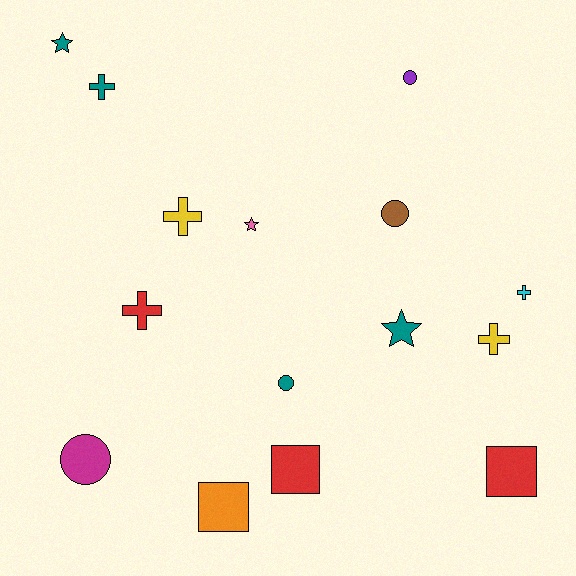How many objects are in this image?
There are 15 objects.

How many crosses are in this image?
There are 5 crosses.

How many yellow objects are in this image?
There are 2 yellow objects.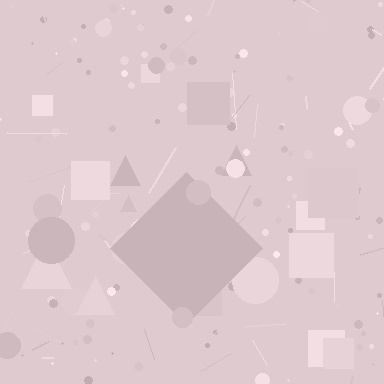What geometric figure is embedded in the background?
A diamond is embedded in the background.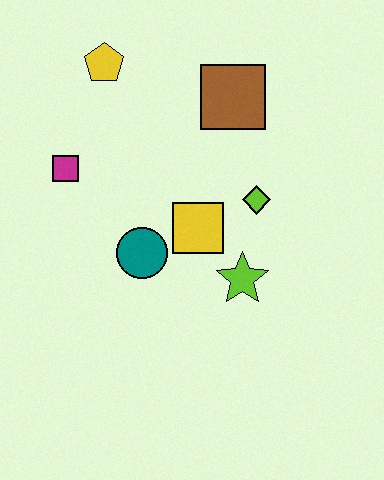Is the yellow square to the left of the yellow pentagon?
No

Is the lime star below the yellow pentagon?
Yes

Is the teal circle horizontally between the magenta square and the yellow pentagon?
No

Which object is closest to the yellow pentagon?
The magenta square is closest to the yellow pentagon.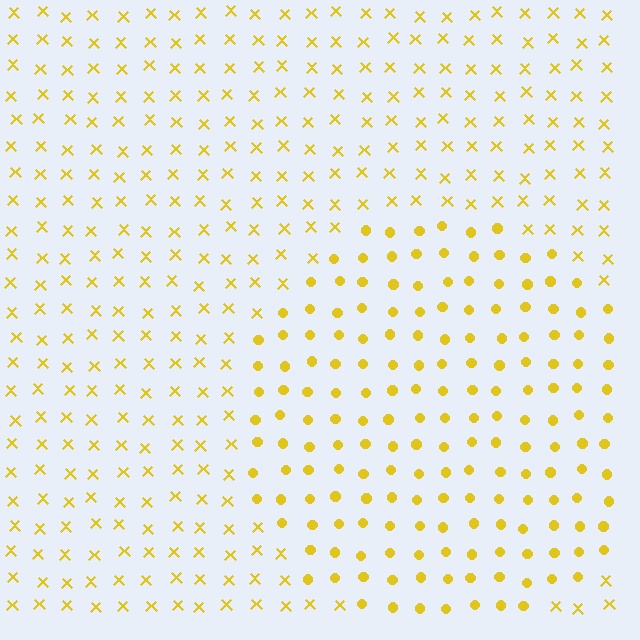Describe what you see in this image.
The image is filled with small yellow elements arranged in a uniform grid. A circle-shaped region contains circles, while the surrounding area contains X marks. The boundary is defined purely by the change in element shape.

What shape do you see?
I see a circle.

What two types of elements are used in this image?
The image uses circles inside the circle region and X marks outside it.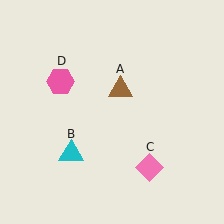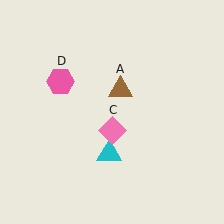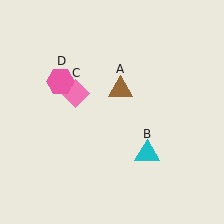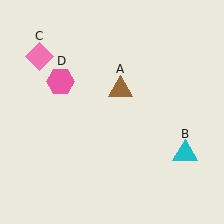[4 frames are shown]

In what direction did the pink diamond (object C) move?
The pink diamond (object C) moved up and to the left.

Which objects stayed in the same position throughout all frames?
Brown triangle (object A) and pink hexagon (object D) remained stationary.